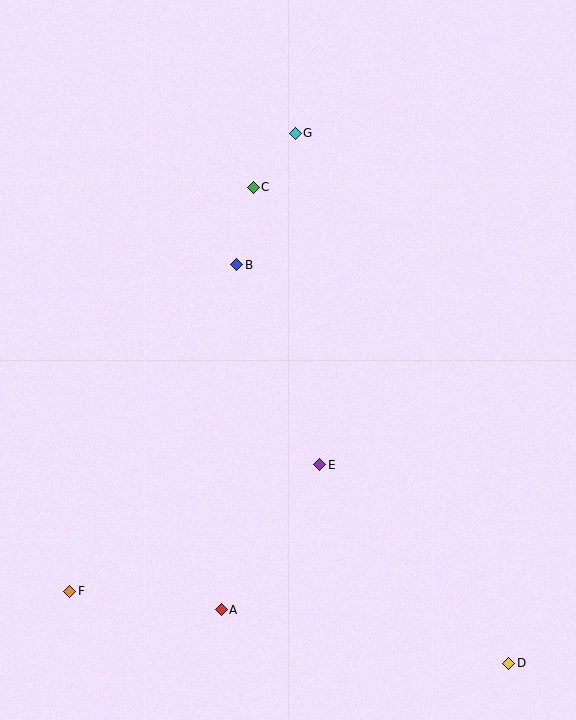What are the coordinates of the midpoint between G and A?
The midpoint between G and A is at (258, 371).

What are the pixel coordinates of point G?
Point G is at (295, 133).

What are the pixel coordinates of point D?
Point D is at (509, 663).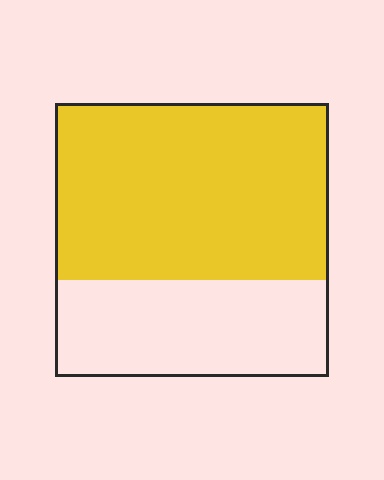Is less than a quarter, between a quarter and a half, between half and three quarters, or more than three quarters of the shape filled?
Between half and three quarters.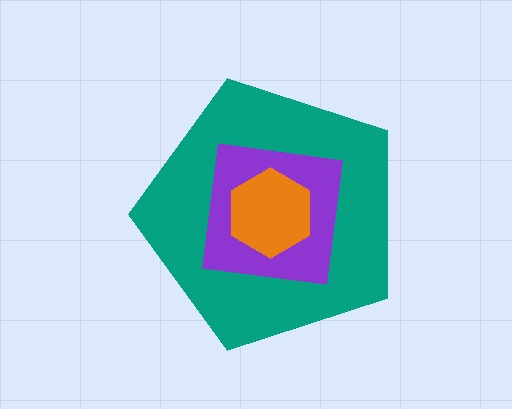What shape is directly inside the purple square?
The orange hexagon.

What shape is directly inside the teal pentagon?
The purple square.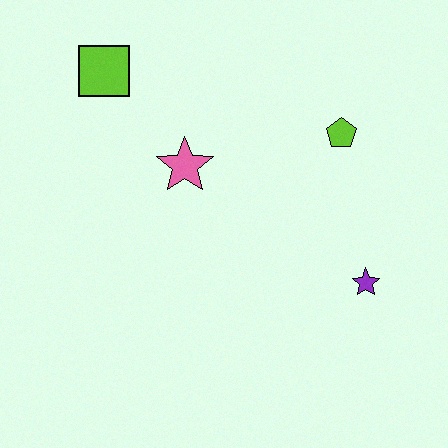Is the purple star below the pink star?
Yes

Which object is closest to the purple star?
The lime pentagon is closest to the purple star.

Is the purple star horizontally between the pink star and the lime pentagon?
No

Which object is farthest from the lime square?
The purple star is farthest from the lime square.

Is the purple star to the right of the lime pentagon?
Yes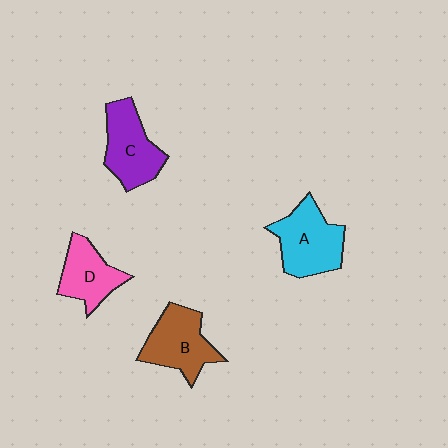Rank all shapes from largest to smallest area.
From largest to smallest: A (cyan), B (brown), C (purple), D (pink).